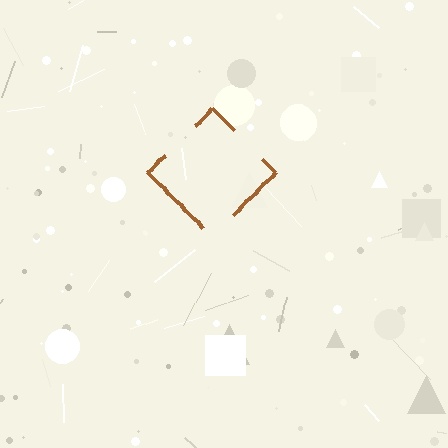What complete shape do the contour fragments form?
The contour fragments form a diamond.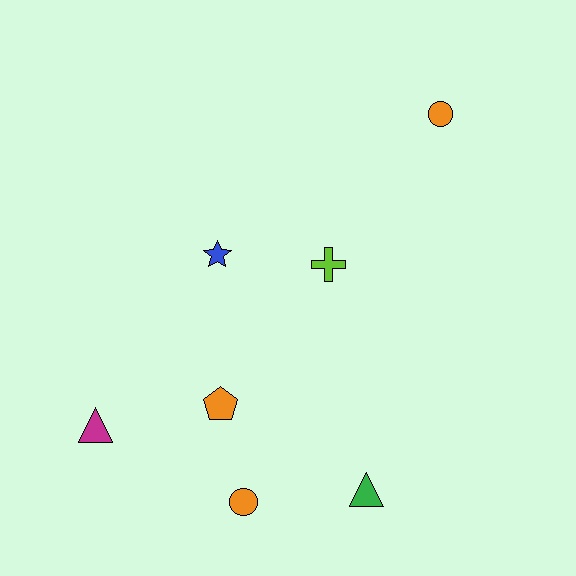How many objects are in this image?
There are 7 objects.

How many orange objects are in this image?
There are 3 orange objects.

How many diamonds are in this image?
There are no diamonds.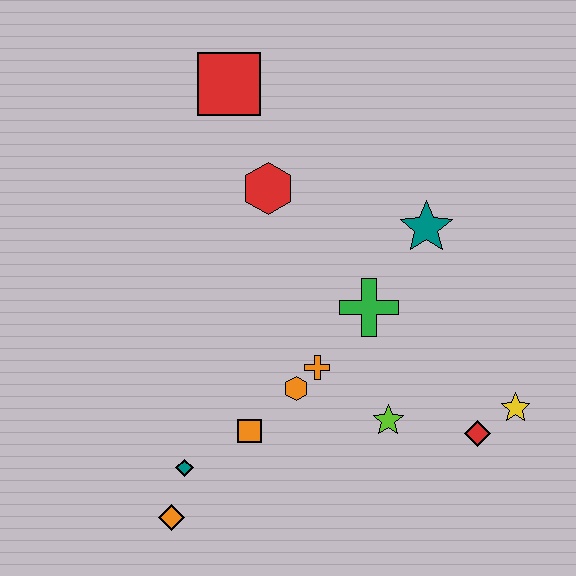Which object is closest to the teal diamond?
The orange diamond is closest to the teal diamond.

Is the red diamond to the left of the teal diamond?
No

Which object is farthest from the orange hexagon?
The red square is farthest from the orange hexagon.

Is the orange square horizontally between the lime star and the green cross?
No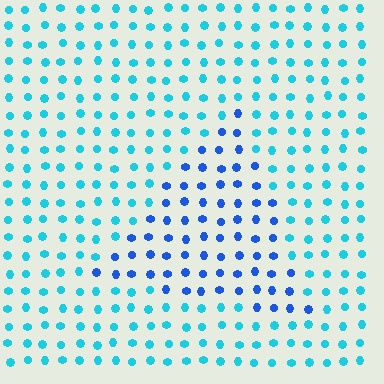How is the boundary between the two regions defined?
The boundary is defined purely by a slight shift in hue (about 36 degrees). Spacing, size, and orientation are identical on both sides.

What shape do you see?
I see a triangle.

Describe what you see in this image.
The image is filled with small cyan elements in a uniform arrangement. A triangle-shaped region is visible where the elements are tinted to a slightly different hue, forming a subtle color boundary.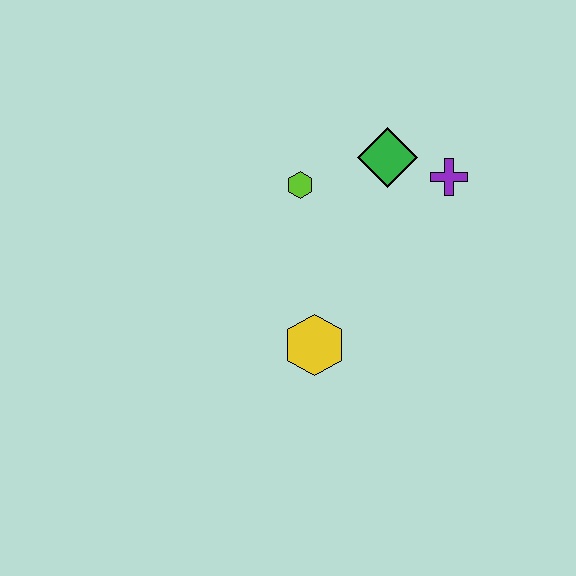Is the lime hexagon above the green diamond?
No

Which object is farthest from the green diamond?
The yellow hexagon is farthest from the green diamond.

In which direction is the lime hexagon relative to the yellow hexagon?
The lime hexagon is above the yellow hexagon.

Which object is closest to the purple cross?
The green diamond is closest to the purple cross.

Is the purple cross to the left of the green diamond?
No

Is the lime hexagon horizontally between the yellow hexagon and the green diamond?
No